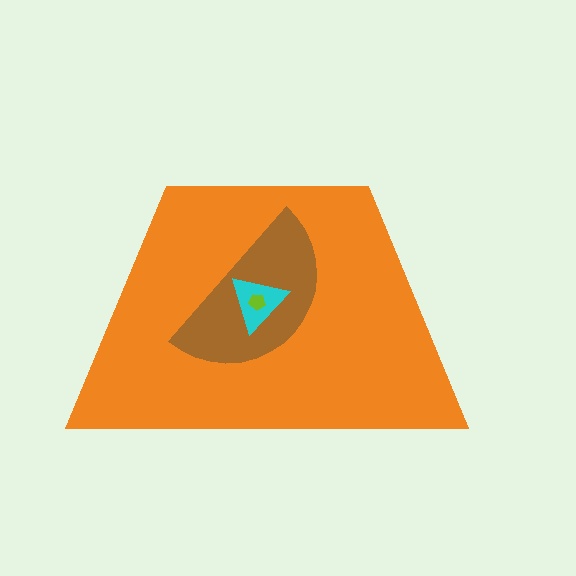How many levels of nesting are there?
4.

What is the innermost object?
The lime pentagon.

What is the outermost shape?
The orange trapezoid.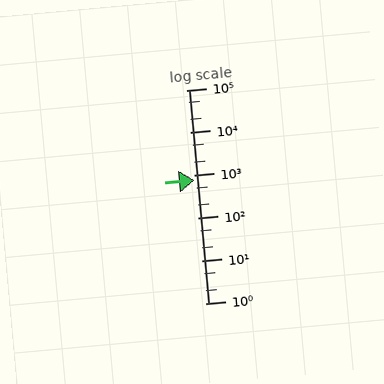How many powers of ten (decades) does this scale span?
The scale spans 5 decades, from 1 to 100000.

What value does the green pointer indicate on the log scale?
The pointer indicates approximately 780.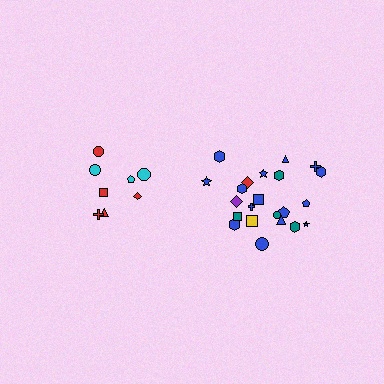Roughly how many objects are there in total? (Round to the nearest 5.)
Roughly 30 objects in total.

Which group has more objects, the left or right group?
The right group.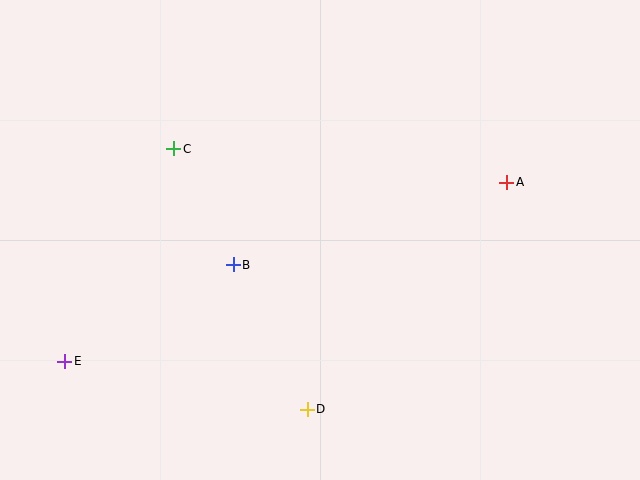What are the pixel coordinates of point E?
Point E is at (65, 361).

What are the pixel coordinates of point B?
Point B is at (233, 265).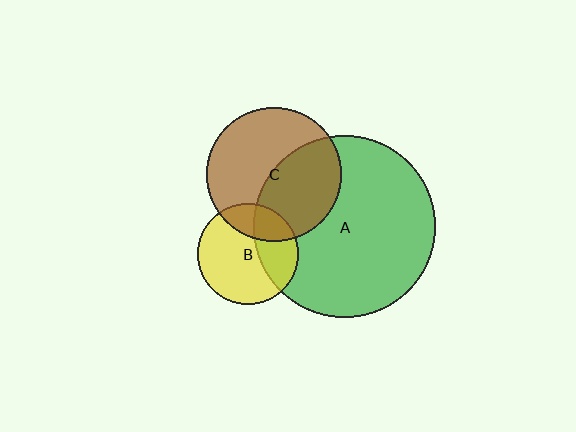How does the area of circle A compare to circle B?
Approximately 3.2 times.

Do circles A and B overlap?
Yes.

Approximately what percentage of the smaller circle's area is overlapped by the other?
Approximately 35%.